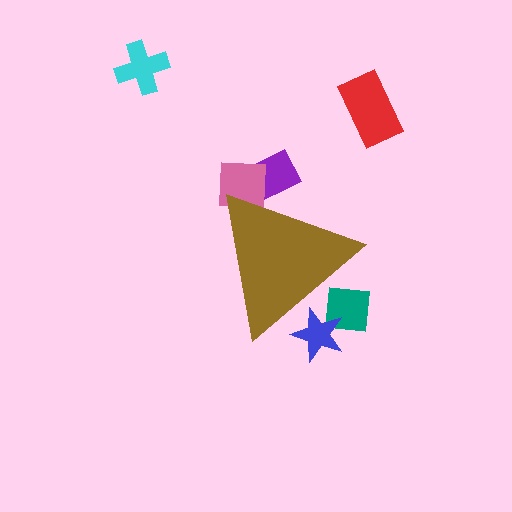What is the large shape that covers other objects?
A brown triangle.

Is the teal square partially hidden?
Yes, the teal square is partially hidden behind the brown triangle.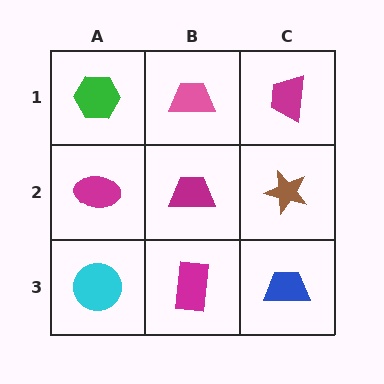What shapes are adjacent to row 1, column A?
A magenta ellipse (row 2, column A), a pink trapezoid (row 1, column B).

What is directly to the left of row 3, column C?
A magenta rectangle.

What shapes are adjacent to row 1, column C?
A brown star (row 2, column C), a pink trapezoid (row 1, column B).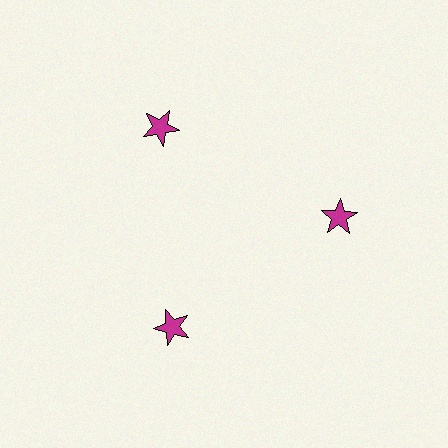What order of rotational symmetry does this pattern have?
This pattern has 3-fold rotational symmetry.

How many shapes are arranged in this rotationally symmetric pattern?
There are 3 shapes, arranged in 3 groups of 1.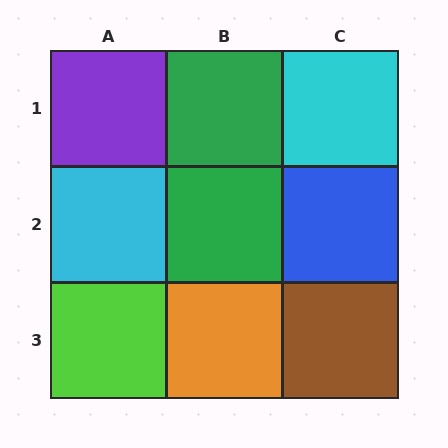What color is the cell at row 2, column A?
Cyan.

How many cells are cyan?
2 cells are cyan.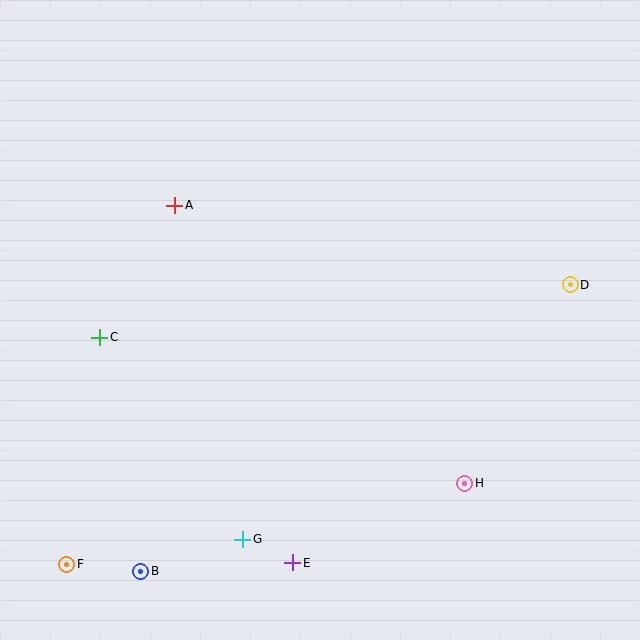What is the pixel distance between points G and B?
The distance between G and B is 107 pixels.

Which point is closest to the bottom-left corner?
Point F is closest to the bottom-left corner.